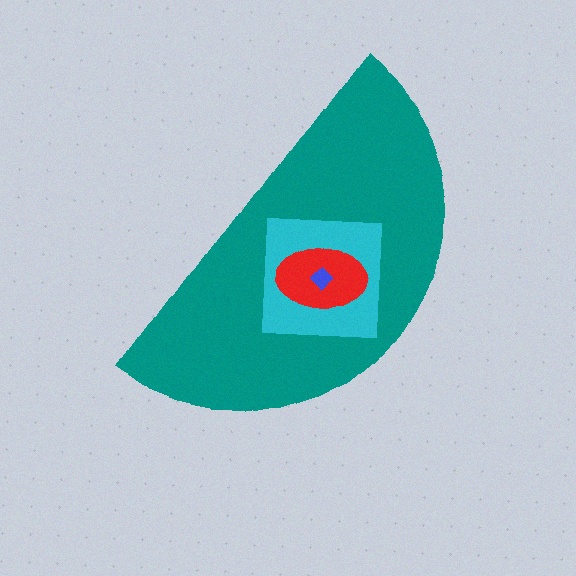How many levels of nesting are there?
4.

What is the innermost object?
The blue diamond.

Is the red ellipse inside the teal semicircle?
Yes.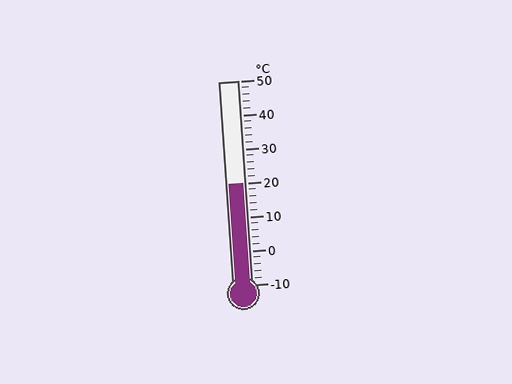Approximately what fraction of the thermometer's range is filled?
The thermometer is filled to approximately 50% of its range.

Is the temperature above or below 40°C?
The temperature is below 40°C.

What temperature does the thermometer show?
The thermometer shows approximately 20°C.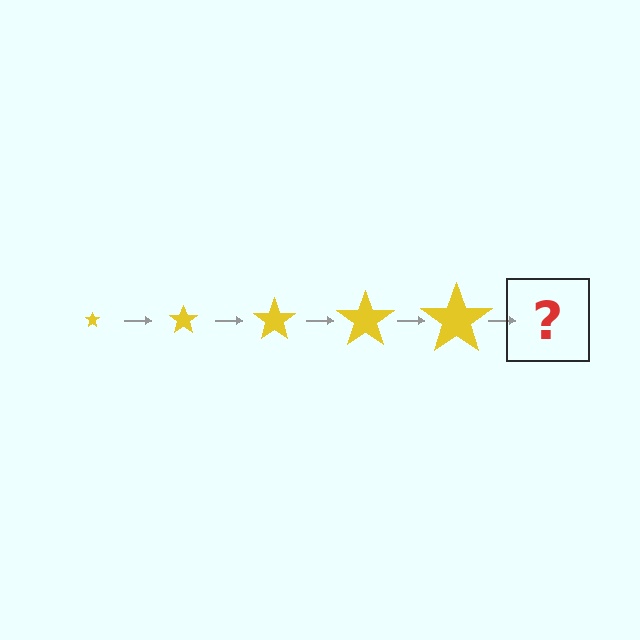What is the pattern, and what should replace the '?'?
The pattern is that the star gets progressively larger each step. The '?' should be a yellow star, larger than the previous one.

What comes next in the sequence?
The next element should be a yellow star, larger than the previous one.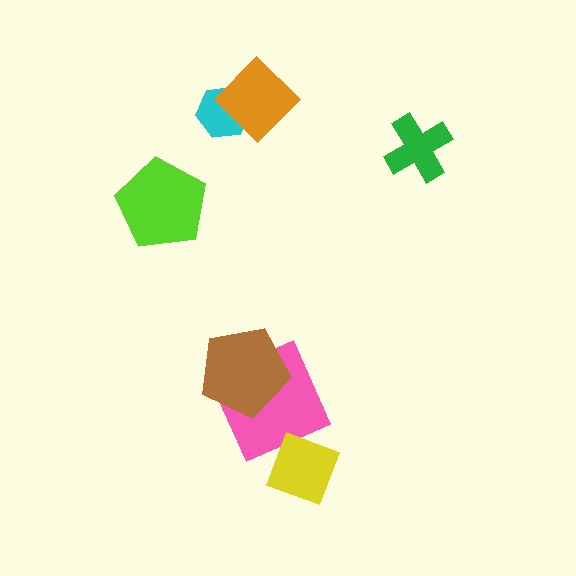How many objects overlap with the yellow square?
0 objects overlap with the yellow square.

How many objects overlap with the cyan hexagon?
1 object overlaps with the cyan hexagon.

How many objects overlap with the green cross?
0 objects overlap with the green cross.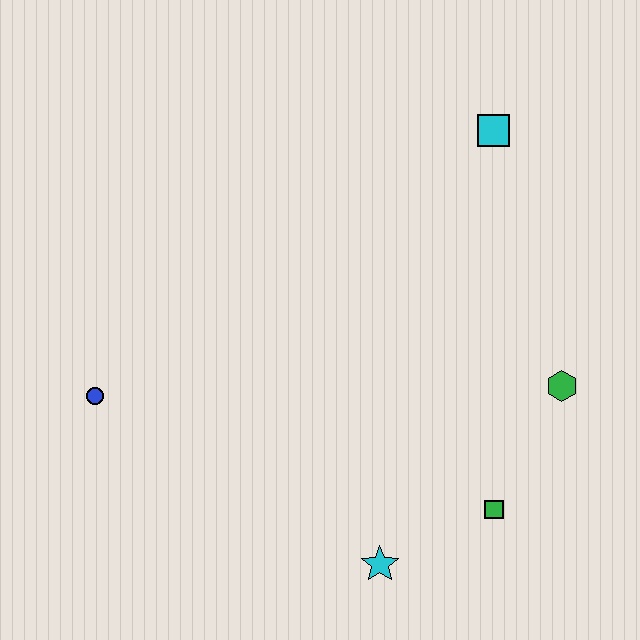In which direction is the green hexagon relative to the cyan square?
The green hexagon is below the cyan square.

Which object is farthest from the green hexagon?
The blue circle is farthest from the green hexagon.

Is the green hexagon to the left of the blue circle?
No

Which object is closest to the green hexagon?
The green square is closest to the green hexagon.